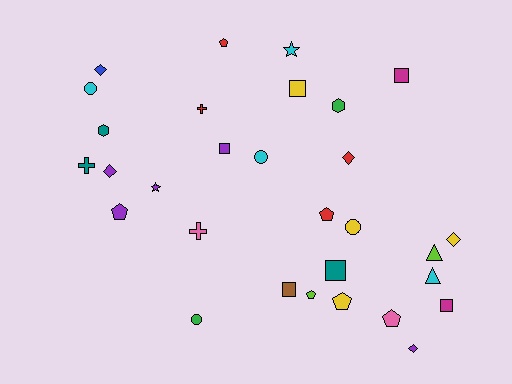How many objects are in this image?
There are 30 objects.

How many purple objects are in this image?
There are 5 purple objects.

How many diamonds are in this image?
There are 5 diamonds.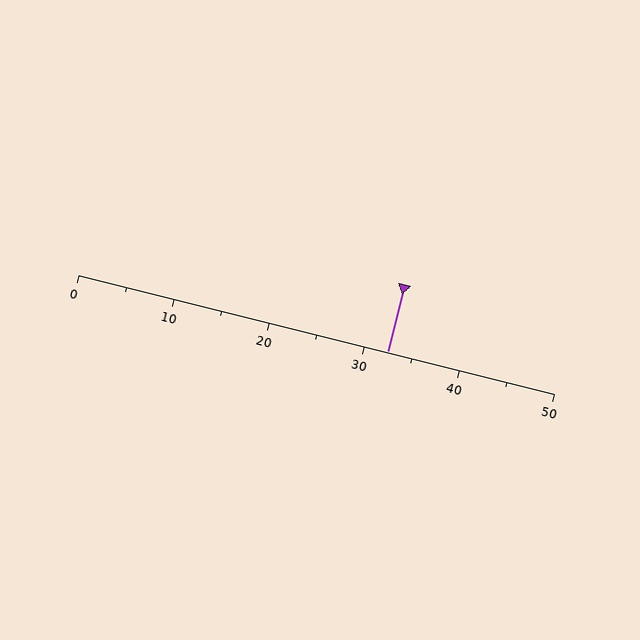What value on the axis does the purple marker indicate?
The marker indicates approximately 32.5.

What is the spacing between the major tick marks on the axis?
The major ticks are spaced 10 apart.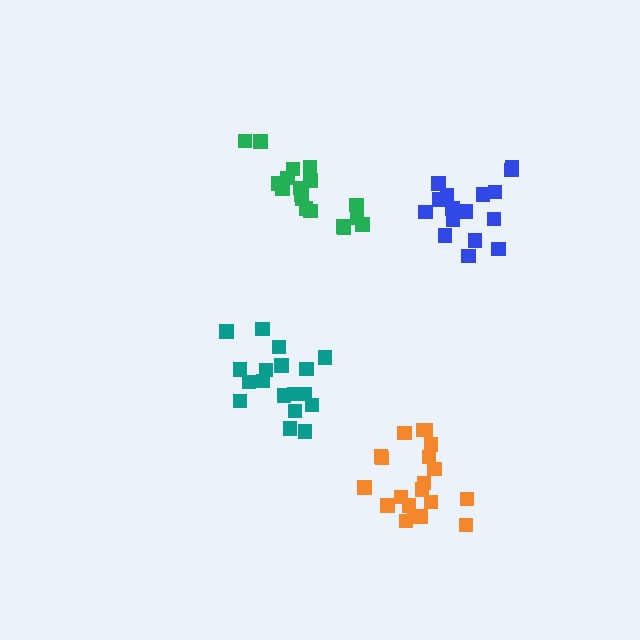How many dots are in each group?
Group 1: 20 dots, Group 2: 16 dots, Group 3: 18 dots, Group 4: 18 dots (72 total).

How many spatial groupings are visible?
There are 4 spatial groupings.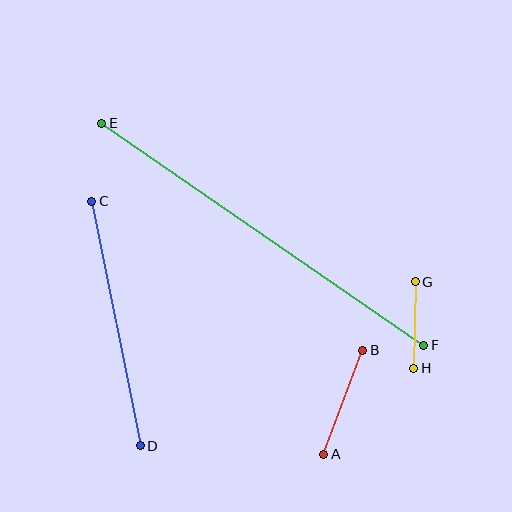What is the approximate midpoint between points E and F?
The midpoint is at approximately (263, 234) pixels.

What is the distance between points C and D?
The distance is approximately 249 pixels.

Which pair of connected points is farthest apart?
Points E and F are farthest apart.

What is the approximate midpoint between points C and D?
The midpoint is at approximately (116, 324) pixels.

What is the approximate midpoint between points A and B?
The midpoint is at approximately (343, 402) pixels.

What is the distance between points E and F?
The distance is approximately 391 pixels.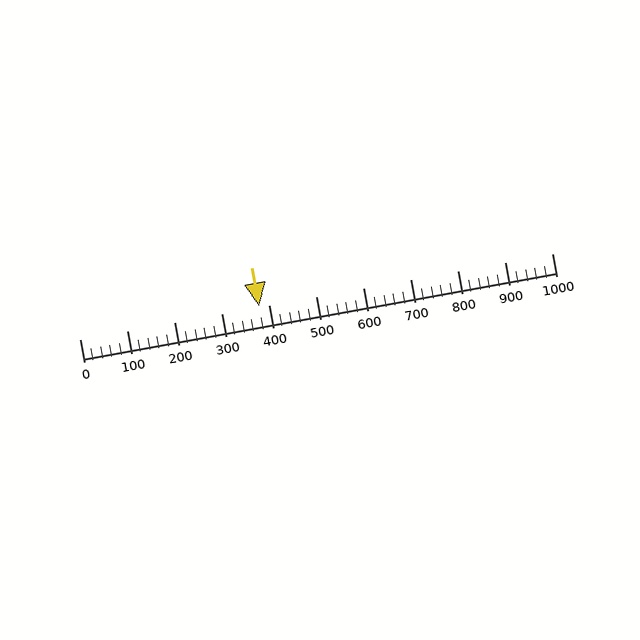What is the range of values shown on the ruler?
The ruler shows values from 0 to 1000.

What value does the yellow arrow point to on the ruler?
The yellow arrow points to approximately 381.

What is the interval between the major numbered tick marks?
The major tick marks are spaced 100 units apart.